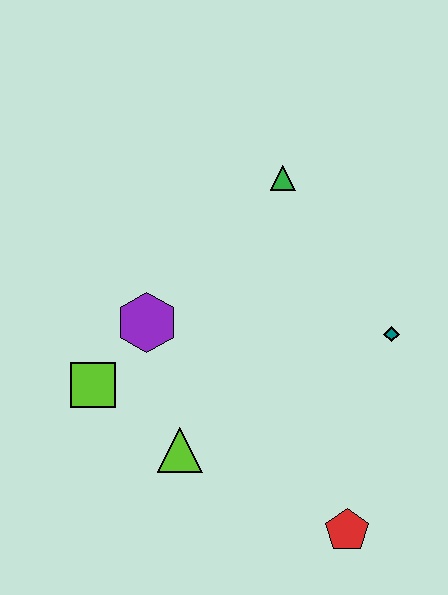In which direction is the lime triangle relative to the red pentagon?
The lime triangle is to the left of the red pentagon.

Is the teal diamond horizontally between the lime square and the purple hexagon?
No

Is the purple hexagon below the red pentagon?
No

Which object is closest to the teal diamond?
The green triangle is closest to the teal diamond.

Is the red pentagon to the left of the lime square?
No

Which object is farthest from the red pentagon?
The green triangle is farthest from the red pentagon.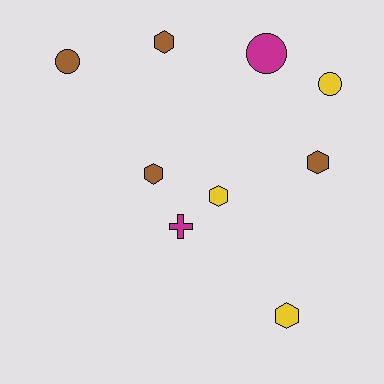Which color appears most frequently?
Brown, with 4 objects.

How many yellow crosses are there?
There are no yellow crosses.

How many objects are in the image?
There are 9 objects.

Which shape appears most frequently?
Hexagon, with 5 objects.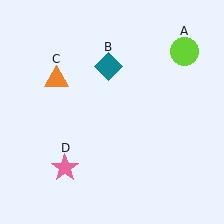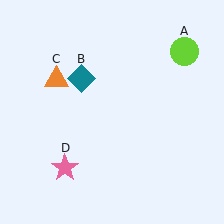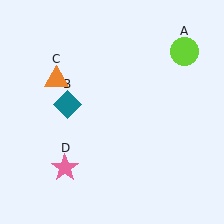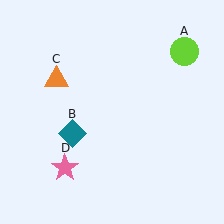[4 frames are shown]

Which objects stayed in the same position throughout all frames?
Lime circle (object A) and orange triangle (object C) and pink star (object D) remained stationary.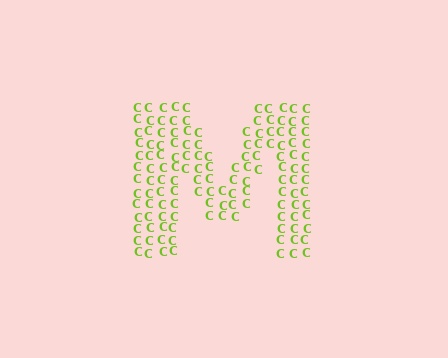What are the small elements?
The small elements are letter C's.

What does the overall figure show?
The overall figure shows the letter M.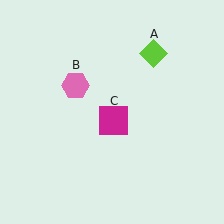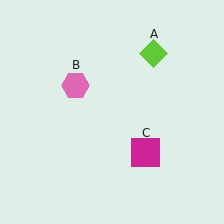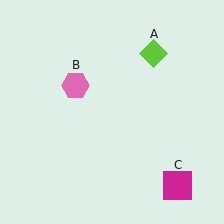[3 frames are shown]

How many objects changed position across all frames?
1 object changed position: magenta square (object C).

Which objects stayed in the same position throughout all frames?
Lime diamond (object A) and pink hexagon (object B) remained stationary.